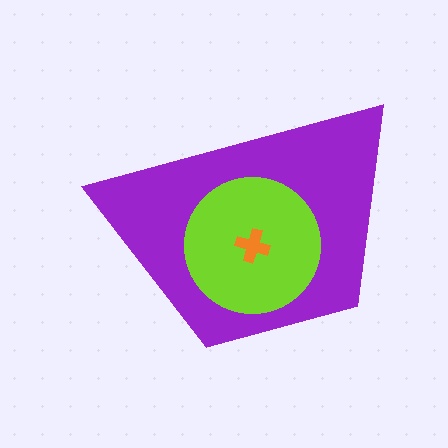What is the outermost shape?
The purple trapezoid.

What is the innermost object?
The orange cross.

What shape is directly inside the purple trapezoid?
The lime circle.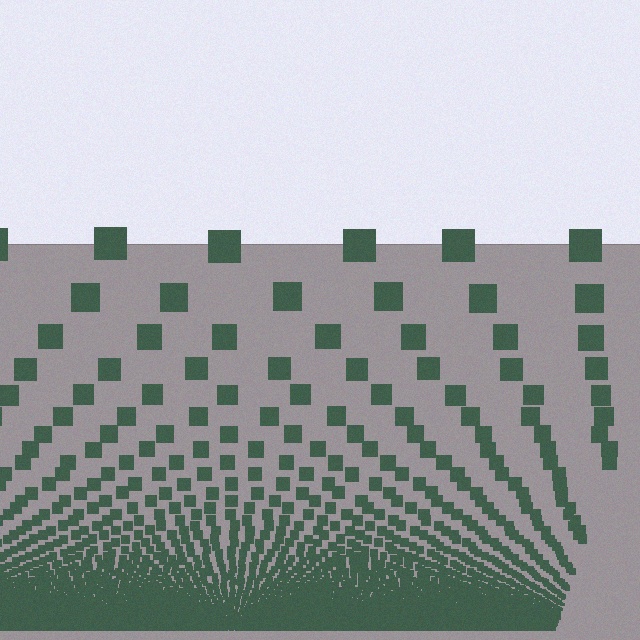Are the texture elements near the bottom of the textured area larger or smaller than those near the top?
Smaller. The gradient is inverted — elements near the bottom are smaller and denser.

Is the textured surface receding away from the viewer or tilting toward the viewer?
The surface appears to tilt toward the viewer. Texture elements get larger and sparser toward the top.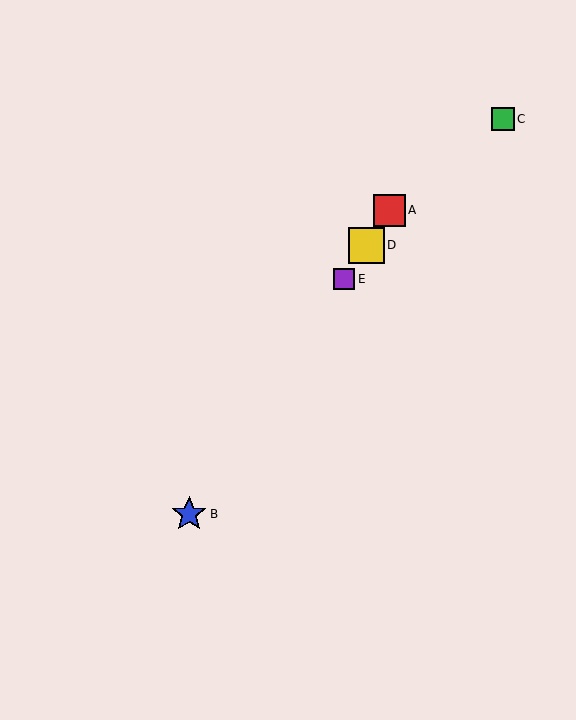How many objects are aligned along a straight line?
4 objects (A, B, D, E) are aligned along a straight line.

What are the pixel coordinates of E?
Object E is at (344, 279).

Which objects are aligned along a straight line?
Objects A, B, D, E are aligned along a straight line.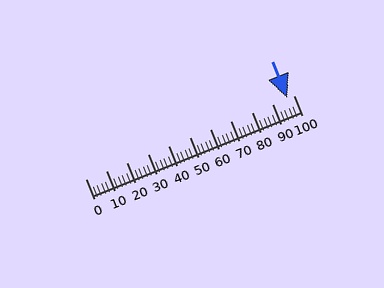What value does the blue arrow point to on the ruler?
The blue arrow points to approximately 97.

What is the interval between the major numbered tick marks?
The major tick marks are spaced 10 units apart.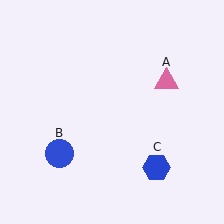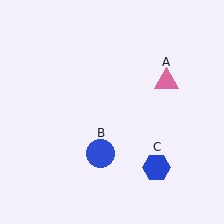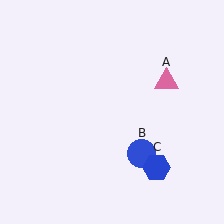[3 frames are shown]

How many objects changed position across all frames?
1 object changed position: blue circle (object B).